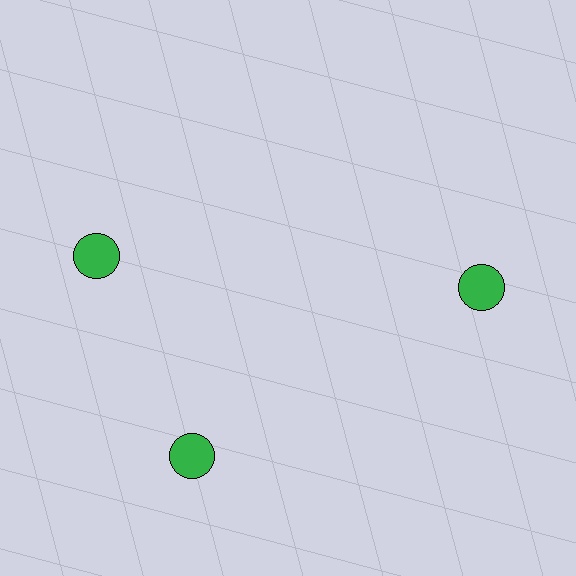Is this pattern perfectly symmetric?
No. The 3 green circles are arranged in a ring, but one element near the 11 o'clock position is rotated out of alignment along the ring, breaking the 3-fold rotational symmetry.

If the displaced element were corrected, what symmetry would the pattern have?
It would have 3-fold rotational symmetry — the pattern would map onto itself every 120 degrees.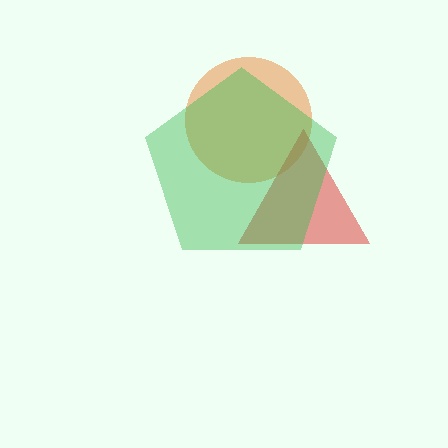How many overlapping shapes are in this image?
There are 3 overlapping shapes in the image.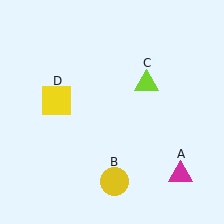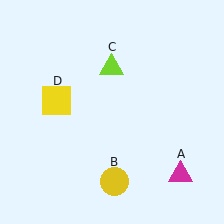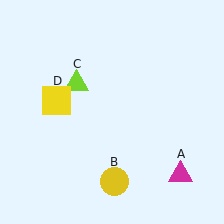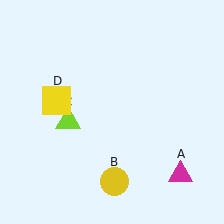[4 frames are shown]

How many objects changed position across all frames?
1 object changed position: lime triangle (object C).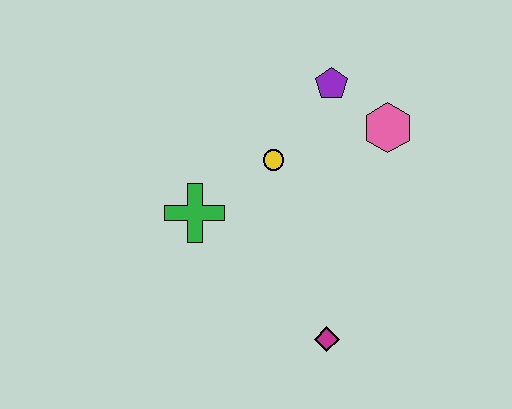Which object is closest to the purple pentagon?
The pink hexagon is closest to the purple pentagon.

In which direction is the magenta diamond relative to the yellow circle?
The magenta diamond is below the yellow circle.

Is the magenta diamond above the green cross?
No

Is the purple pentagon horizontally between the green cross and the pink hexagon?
Yes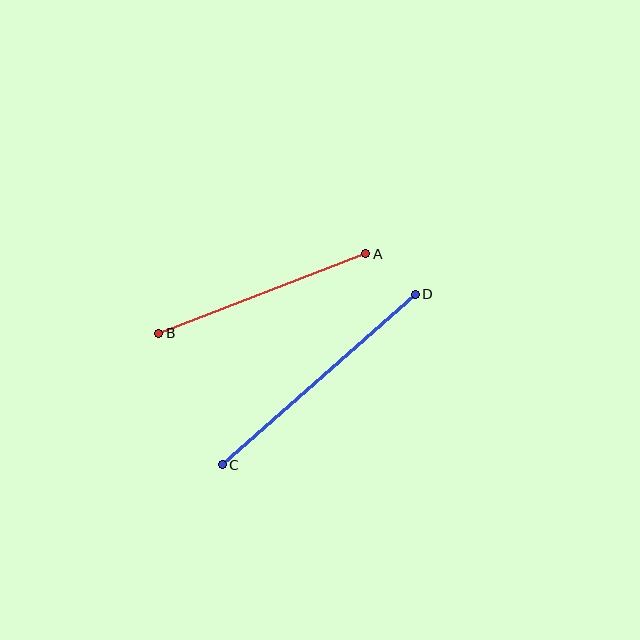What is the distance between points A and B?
The distance is approximately 222 pixels.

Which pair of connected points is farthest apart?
Points C and D are farthest apart.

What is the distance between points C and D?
The distance is approximately 257 pixels.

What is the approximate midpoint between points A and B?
The midpoint is at approximately (262, 294) pixels.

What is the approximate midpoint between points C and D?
The midpoint is at approximately (319, 379) pixels.